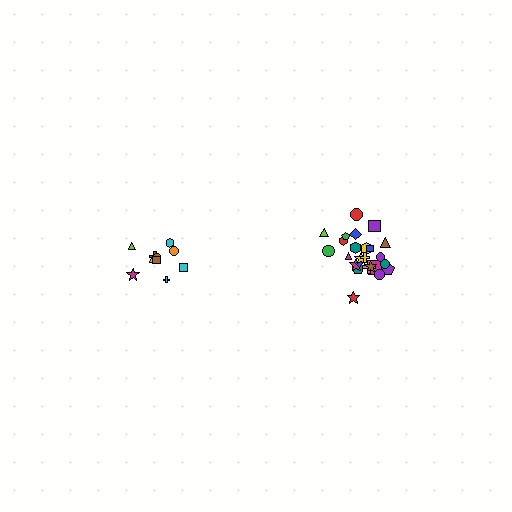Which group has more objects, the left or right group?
The right group.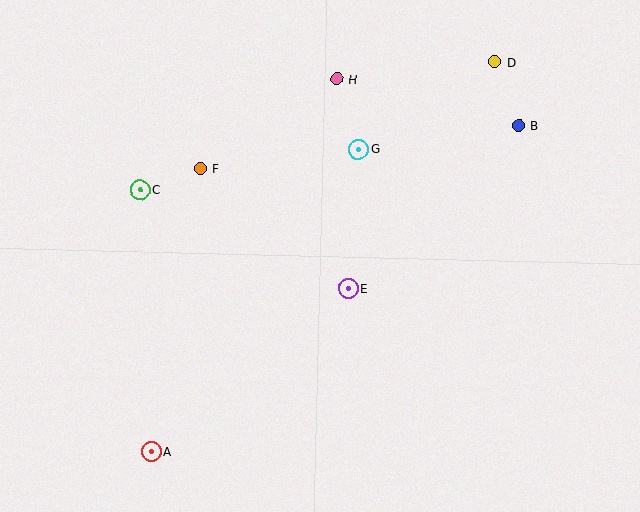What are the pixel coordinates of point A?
Point A is at (151, 452).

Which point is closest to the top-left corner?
Point C is closest to the top-left corner.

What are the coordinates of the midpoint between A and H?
The midpoint between A and H is at (244, 265).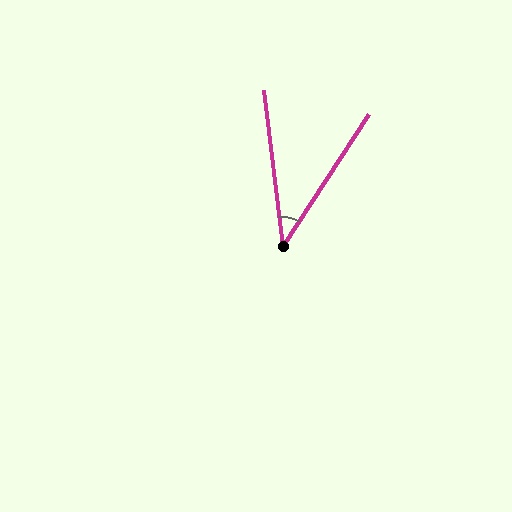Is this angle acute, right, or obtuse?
It is acute.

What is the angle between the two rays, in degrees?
Approximately 40 degrees.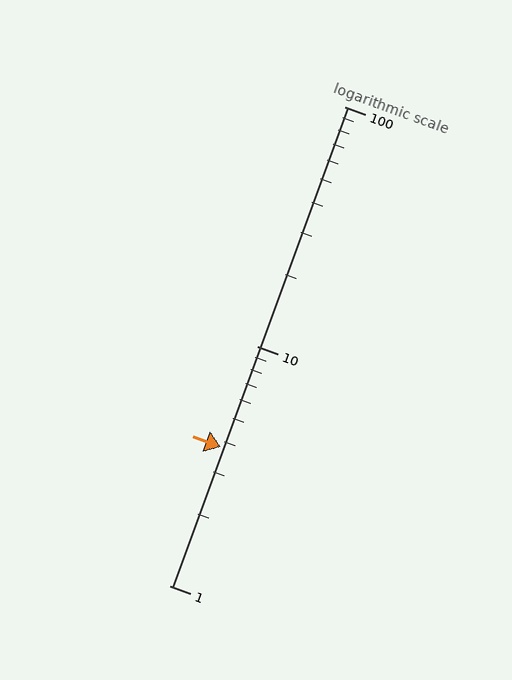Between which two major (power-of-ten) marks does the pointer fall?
The pointer is between 1 and 10.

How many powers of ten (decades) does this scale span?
The scale spans 2 decades, from 1 to 100.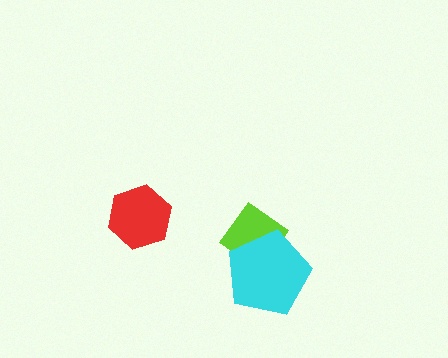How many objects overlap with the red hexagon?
0 objects overlap with the red hexagon.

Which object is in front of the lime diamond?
The cyan pentagon is in front of the lime diamond.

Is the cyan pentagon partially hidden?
No, no other shape covers it.